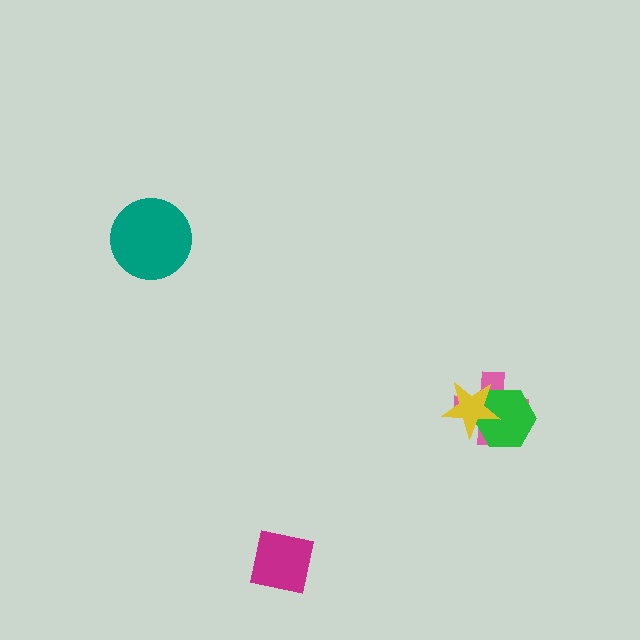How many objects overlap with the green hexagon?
2 objects overlap with the green hexagon.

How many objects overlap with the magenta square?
0 objects overlap with the magenta square.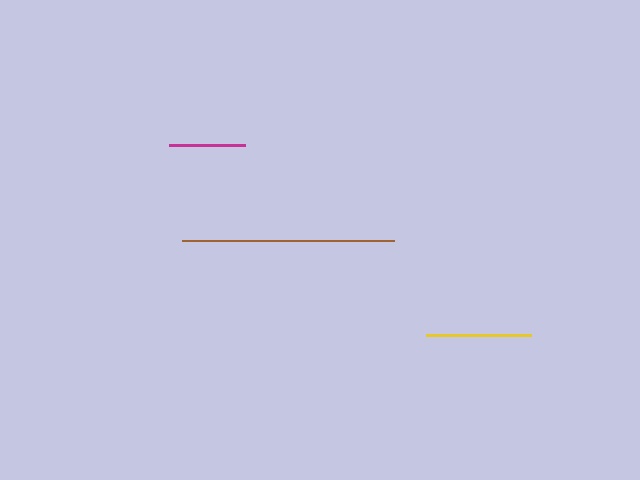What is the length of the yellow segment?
The yellow segment is approximately 105 pixels long.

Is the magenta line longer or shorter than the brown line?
The brown line is longer than the magenta line.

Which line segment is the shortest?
The magenta line is the shortest at approximately 76 pixels.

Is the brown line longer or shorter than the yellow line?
The brown line is longer than the yellow line.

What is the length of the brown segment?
The brown segment is approximately 212 pixels long.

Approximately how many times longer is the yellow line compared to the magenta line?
The yellow line is approximately 1.4 times the length of the magenta line.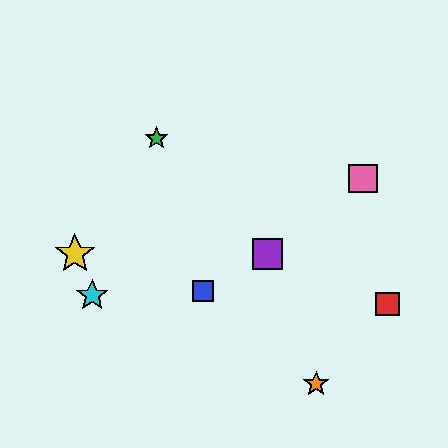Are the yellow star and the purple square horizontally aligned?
Yes, both are at y≈254.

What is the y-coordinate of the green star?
The green star is at y≈138.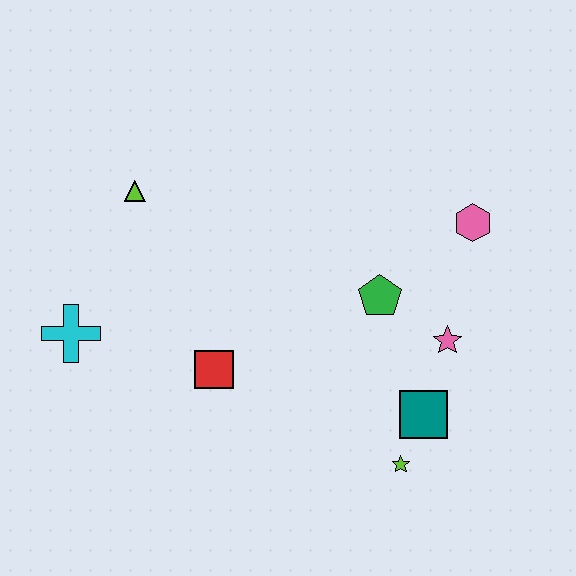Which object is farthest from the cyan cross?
The pink hexagon is farthest from the cyan cross.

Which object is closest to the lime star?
The teal square is closest to the lime star.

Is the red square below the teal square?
No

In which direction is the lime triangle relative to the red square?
The lime triangle is above the red square.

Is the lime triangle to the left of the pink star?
Yes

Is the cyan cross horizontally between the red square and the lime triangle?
No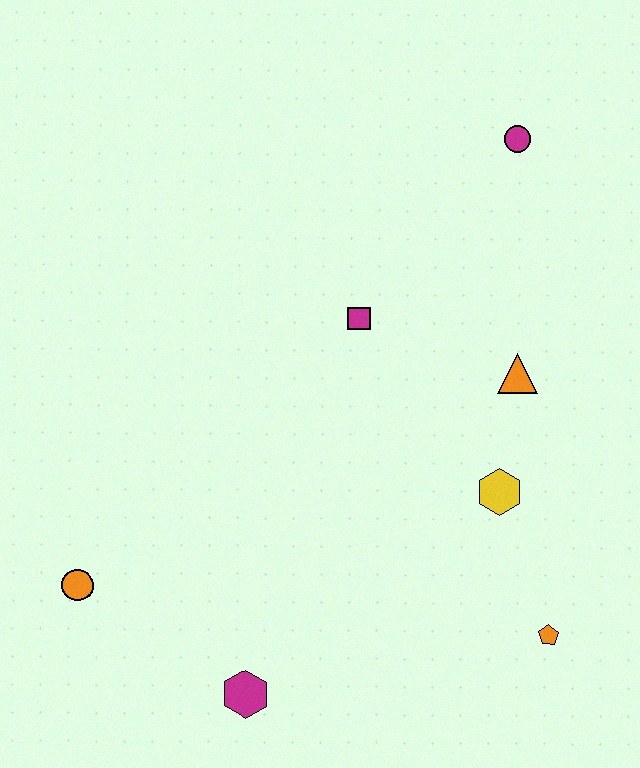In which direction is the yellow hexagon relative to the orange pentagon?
The yellow hexagon is above the orange pentagon.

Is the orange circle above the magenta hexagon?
Yes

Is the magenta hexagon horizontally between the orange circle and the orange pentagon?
Yes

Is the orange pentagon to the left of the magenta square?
No